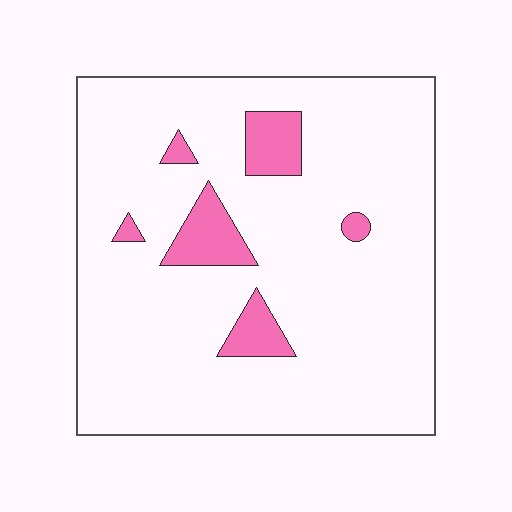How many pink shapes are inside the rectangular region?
6.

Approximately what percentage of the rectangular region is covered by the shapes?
Approximately 10%.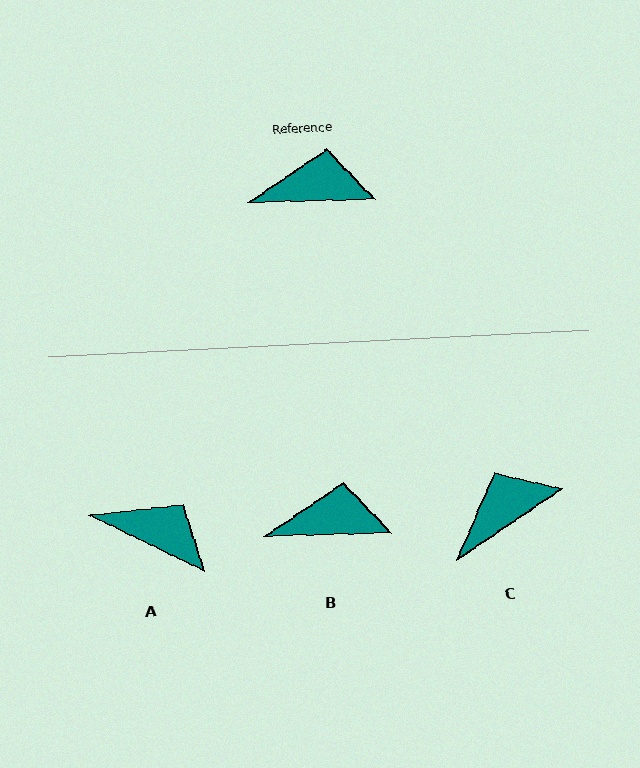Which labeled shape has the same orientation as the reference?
B.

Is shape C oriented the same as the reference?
No, it is off by about 33 degrees.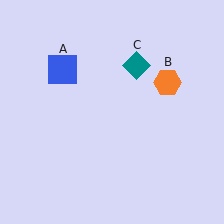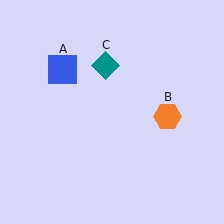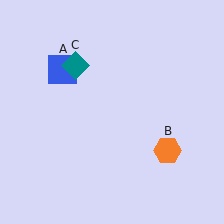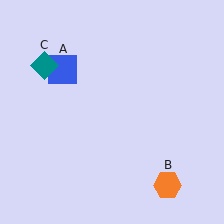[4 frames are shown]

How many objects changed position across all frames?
2 objects changed position: orange hexagon (object B), teal diamond (object C).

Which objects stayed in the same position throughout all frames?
Blue square (object A) remained stationary.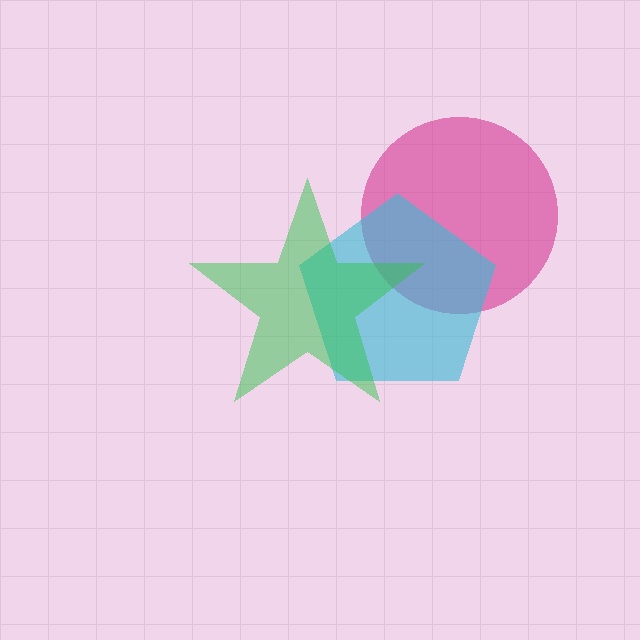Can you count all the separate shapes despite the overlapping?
Yes, there are 3 separate shapes.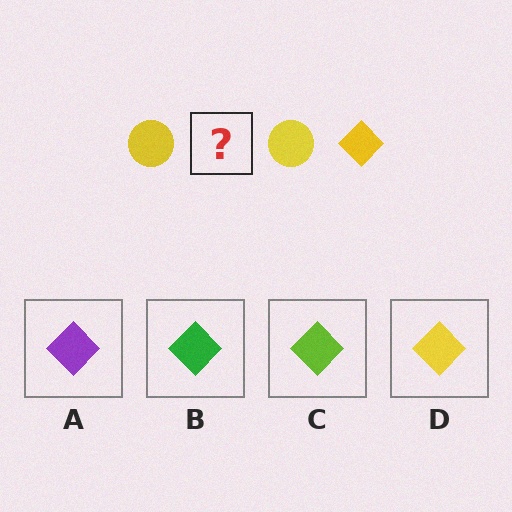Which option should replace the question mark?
Option D.